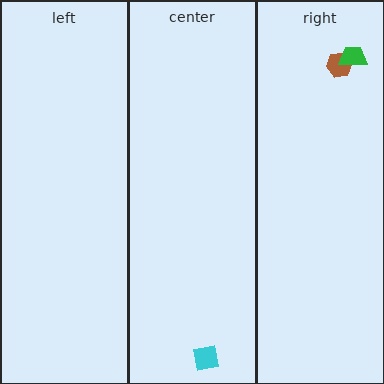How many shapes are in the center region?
1.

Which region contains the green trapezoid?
The right region.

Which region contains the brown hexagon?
The right region.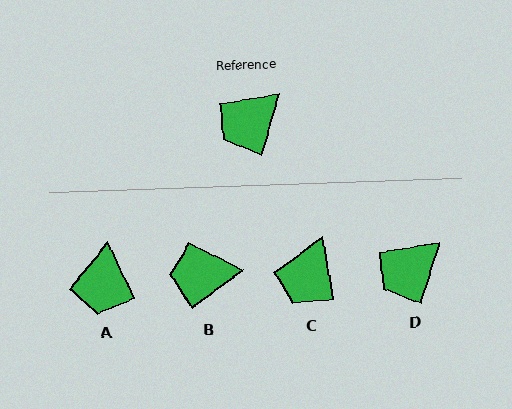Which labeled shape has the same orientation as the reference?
D.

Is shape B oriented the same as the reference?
No, it is off by about 36 degrees.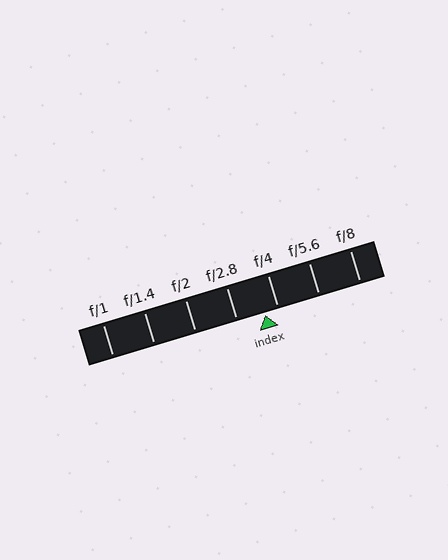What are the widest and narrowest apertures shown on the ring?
The widest aperture shown is f/1 and the narrowest is f/8.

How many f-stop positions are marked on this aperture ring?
There are 7 f-stop positions marked.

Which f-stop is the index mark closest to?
The index mark is closest to f/4.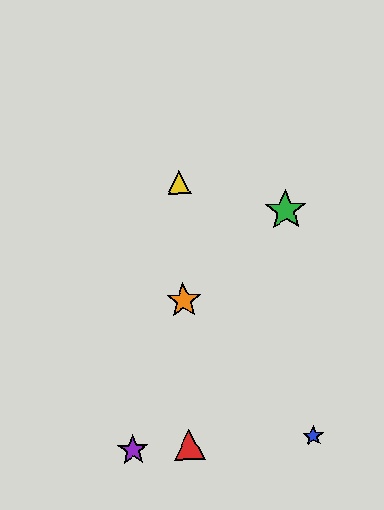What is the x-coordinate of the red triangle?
The red triangle is at x≈189.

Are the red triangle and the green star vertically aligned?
No, the red triangle is at x≈189 and the green star is at x≈285.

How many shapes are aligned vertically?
3 shapes (the red triangle, the yellow triangle, the orange star) are aligned vertically.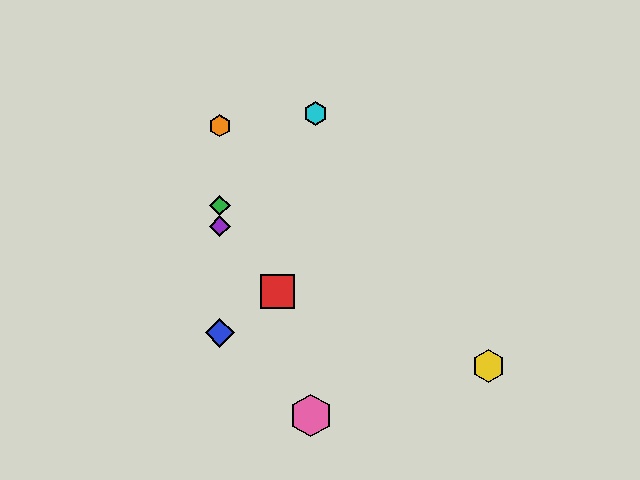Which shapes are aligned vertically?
The blue diamond, the green diamond, the purple diamond, the orange hexagon are aligned vertically.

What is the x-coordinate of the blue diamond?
The blue diamond is at x≈220.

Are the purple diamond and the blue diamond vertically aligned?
Yes, both are at x≈220.